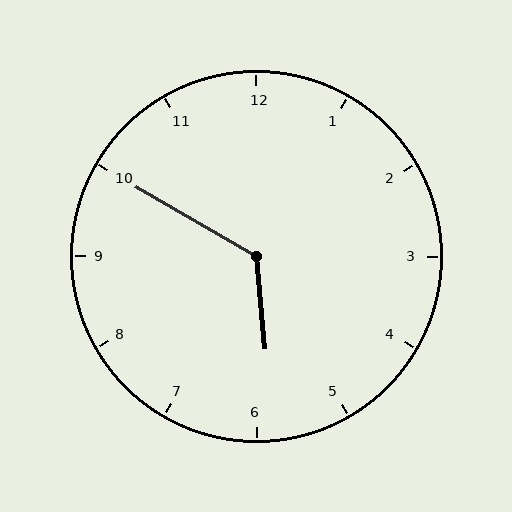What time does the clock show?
5:50.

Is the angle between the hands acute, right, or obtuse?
It is obtuse.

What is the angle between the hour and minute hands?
Approximately 125 degrees.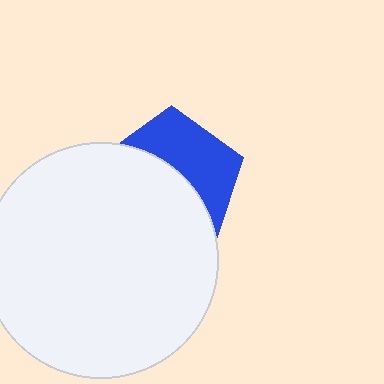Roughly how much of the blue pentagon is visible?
A small part of it is visible (roughly 43%).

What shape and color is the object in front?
The object in front is a white circle.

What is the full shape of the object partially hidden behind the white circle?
The partially hidden object is a blue pentagon.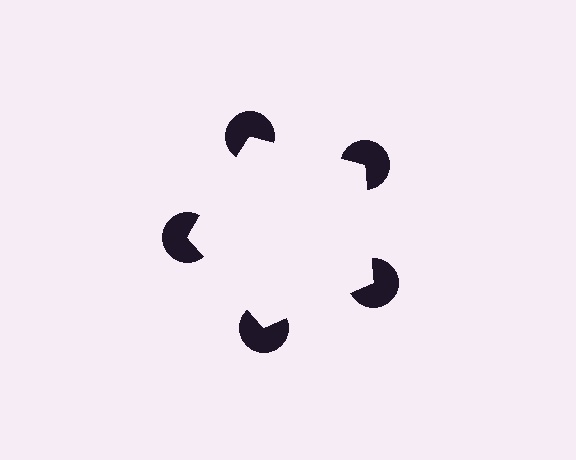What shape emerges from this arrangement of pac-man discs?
An illusory pentagon — its edges are inferred from the aligned wedge cuts in the pac-man discs, not physically drawn.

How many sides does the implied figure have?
5 sides.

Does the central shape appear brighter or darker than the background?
It typically appears slightly brighter than the background, even though no actual brightness change is drawn.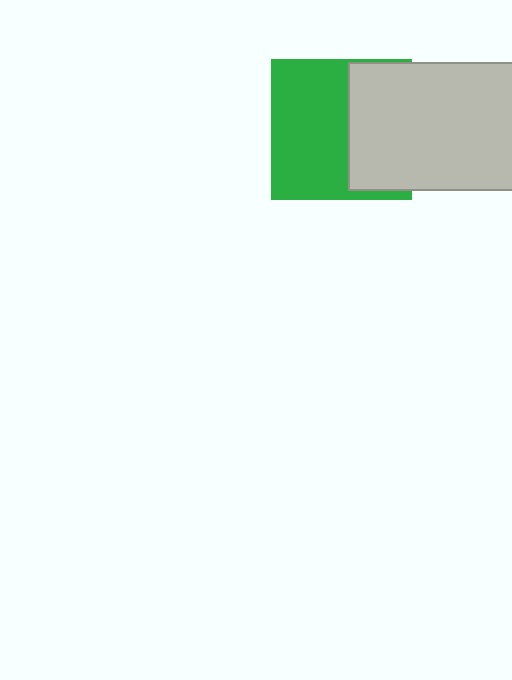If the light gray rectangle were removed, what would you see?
You would see the complete green square.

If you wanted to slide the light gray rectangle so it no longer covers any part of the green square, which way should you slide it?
Slide it right — that is the most direct way to separate the two shapes.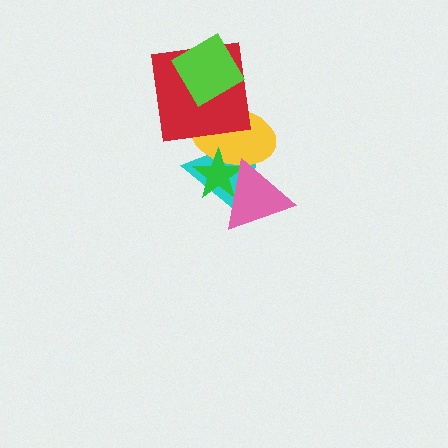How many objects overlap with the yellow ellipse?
4 objects overlap with the yellow ellipse.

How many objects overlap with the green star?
3 objects overlap with the green star.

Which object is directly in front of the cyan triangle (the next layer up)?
The yellow ellipse is directly in front of the cyan triangle.